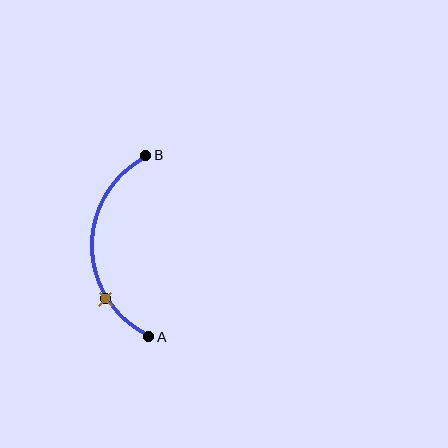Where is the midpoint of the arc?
The arc midpoint is the point on the curve farthest from the straight line joining A and B. It sits to the left of that line.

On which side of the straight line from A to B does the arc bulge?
The arc bulges to the left of the straight line connecting A and B.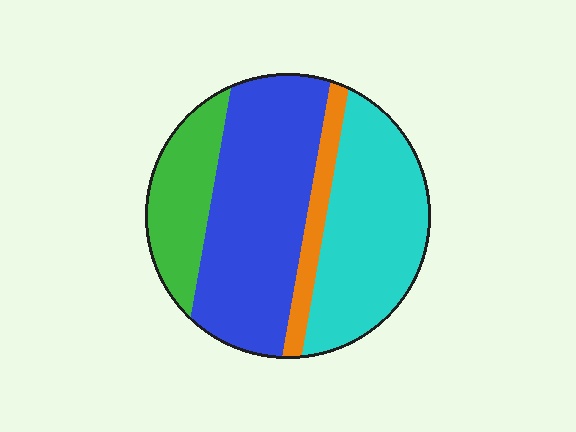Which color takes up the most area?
Blue, at roughly 40%.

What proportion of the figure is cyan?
Cyan takes up about one third (1/3) of the figure.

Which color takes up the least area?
Orange, at roughly 10%.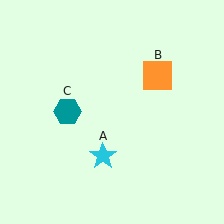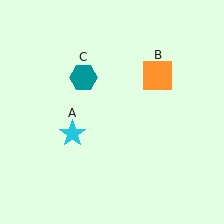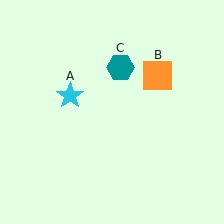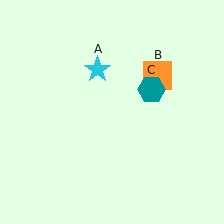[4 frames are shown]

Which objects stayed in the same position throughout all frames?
Orange square (object B) remained stationary.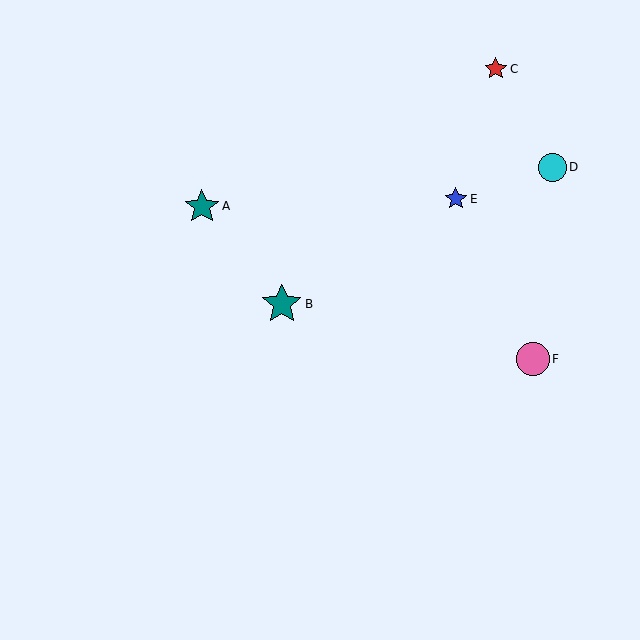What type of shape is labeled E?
Shape E is a blue star.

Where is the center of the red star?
The center of the red star is at (496, 69).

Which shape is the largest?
The teal star (labeled B) is the largest.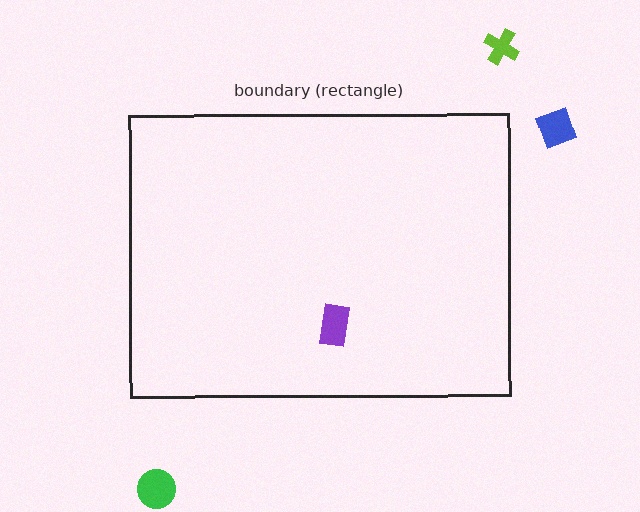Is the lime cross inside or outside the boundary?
Outside.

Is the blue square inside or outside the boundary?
Outside.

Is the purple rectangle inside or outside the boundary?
Inside.